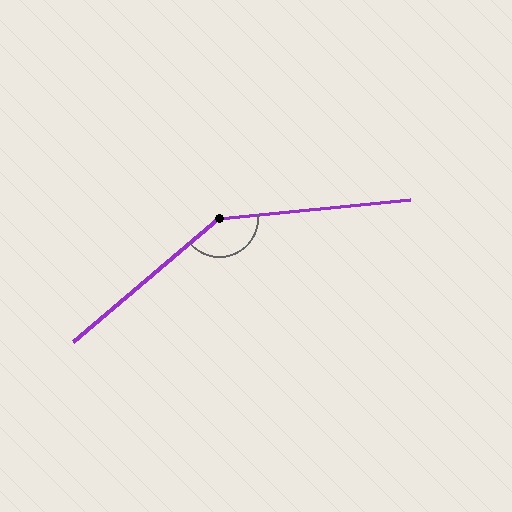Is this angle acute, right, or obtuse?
It is obtuse.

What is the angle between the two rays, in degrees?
Approximately 146 degrees.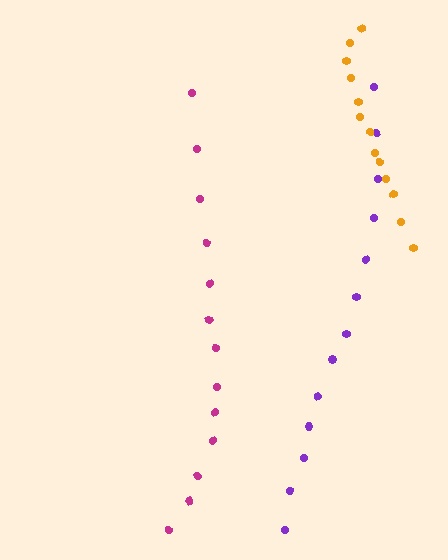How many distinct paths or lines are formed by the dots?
There are 3 distinct paths.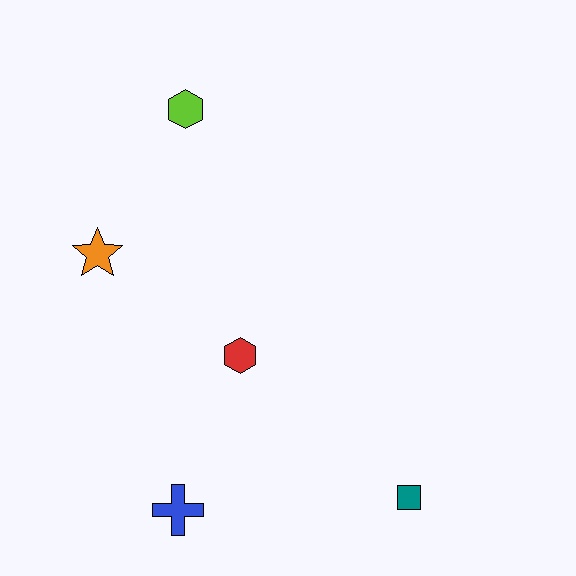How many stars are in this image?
There is 1 star.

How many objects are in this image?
There are 5 objects.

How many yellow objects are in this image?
There are no yellow objects.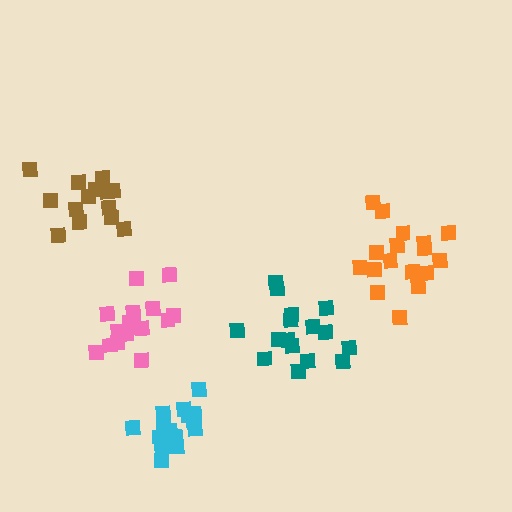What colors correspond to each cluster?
The clusters are colored: pink, brown, orange, cyan, teal.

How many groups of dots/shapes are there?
There are 5 groups.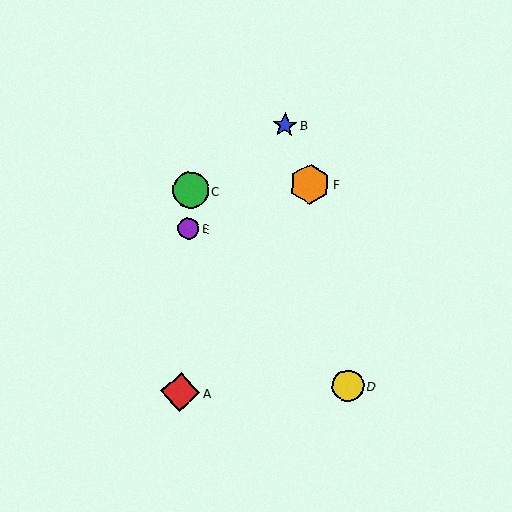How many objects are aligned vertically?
3 objects (A, C, E) are aligned vertically.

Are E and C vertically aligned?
Yes, both are at x≈188.